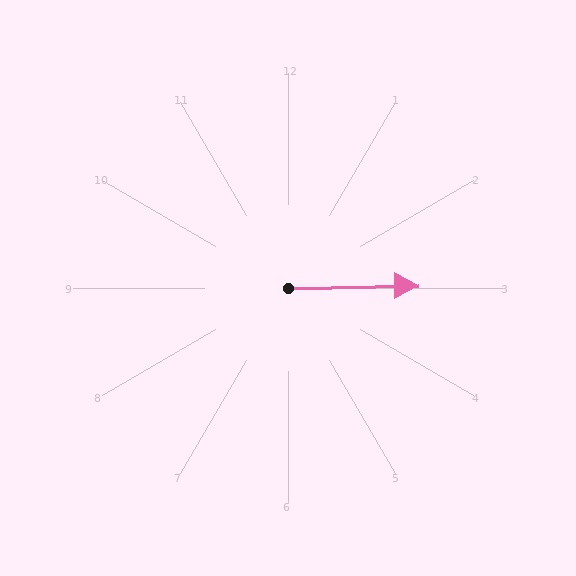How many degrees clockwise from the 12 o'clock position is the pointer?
Approximately 89 degrees.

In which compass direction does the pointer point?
East.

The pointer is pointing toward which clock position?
Roughly 3 o'clock.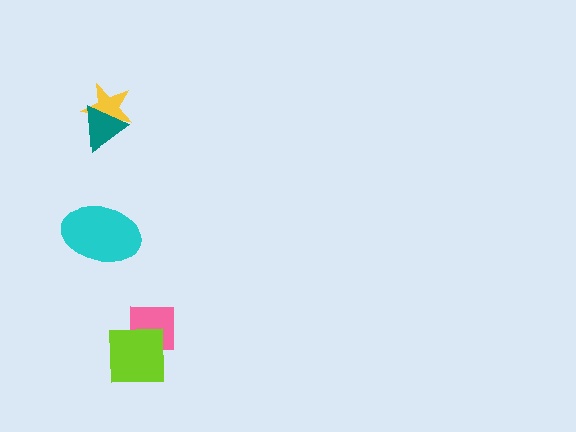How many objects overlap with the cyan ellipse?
0 objects overlap with the cyan ellipse.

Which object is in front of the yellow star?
The teal triangle is in front of the yellow star.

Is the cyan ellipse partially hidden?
No, no other shape covers it.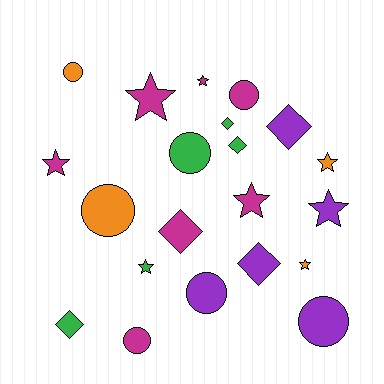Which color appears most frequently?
Magenta, with 7 objects.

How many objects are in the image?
There are 21 objects.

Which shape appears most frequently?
Star, with 8 objects.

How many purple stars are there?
There is 1 purple star.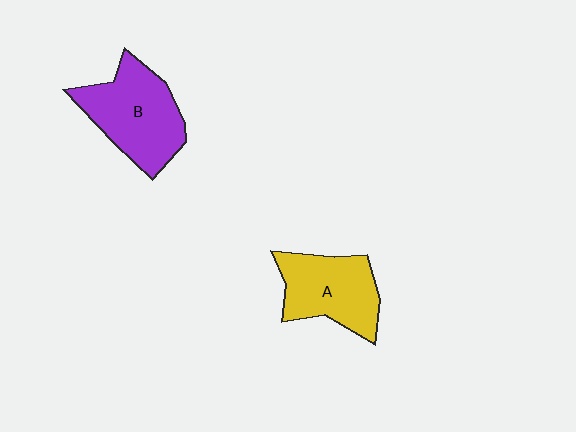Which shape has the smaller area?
Shape A (yellow).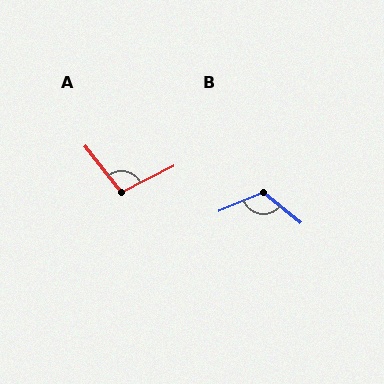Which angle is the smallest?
A, at approximately 101 degrees.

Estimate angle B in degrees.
Approximately 119 degrees.